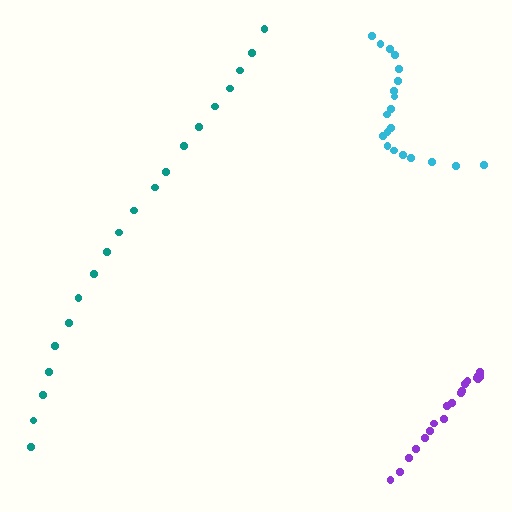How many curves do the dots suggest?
There are 3 distinct paths.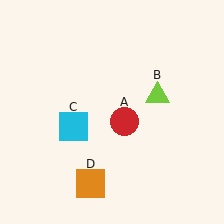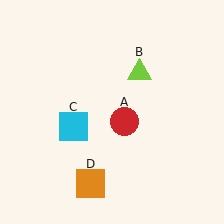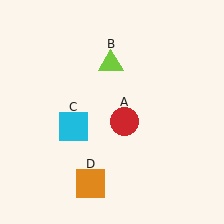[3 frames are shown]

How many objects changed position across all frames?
1 object changed position: lime triangle (object B).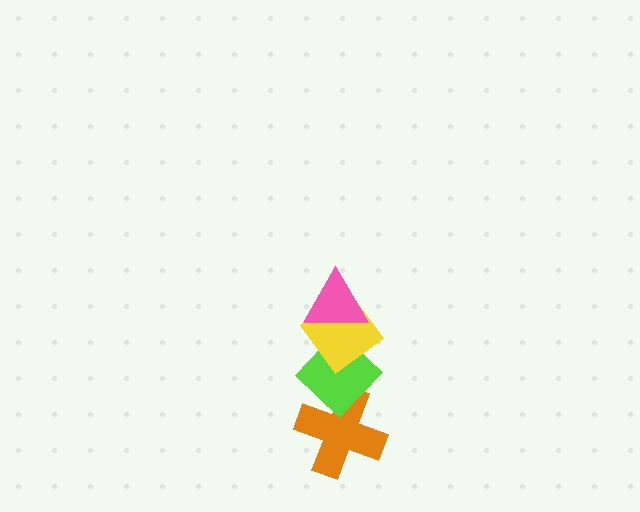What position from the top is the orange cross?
The orange cross is 4th from the top.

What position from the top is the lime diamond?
The lime diamond is 3rd from the top.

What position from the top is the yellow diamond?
The yellow diamond is 2nd from the top.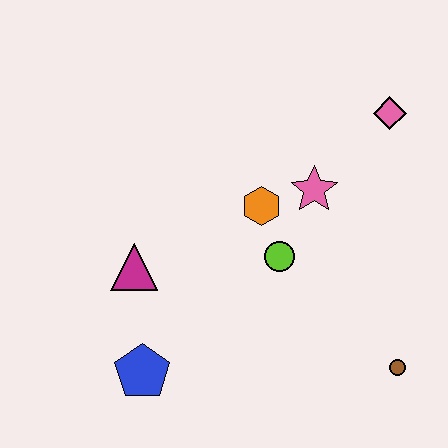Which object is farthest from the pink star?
The blue pentagon is farthest from the pink star.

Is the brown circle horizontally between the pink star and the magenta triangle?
No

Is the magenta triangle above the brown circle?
Yes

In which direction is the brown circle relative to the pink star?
The brown circle is below the pink star.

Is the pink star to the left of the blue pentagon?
No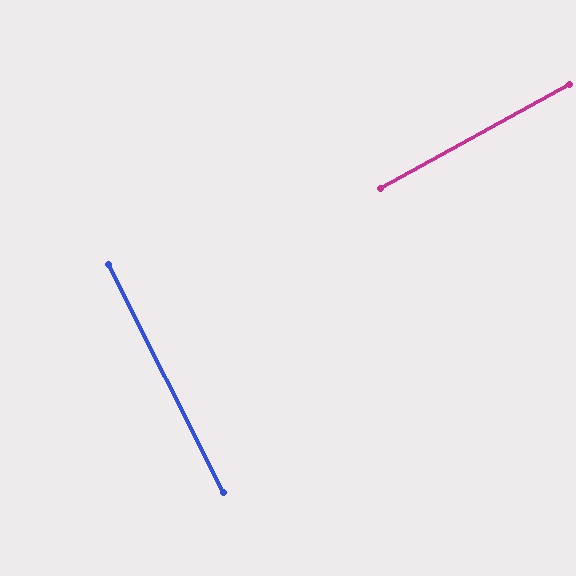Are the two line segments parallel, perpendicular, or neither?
Perpendicular — they meet at approximately 88°.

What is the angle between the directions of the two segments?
Approximately 88 degrees.